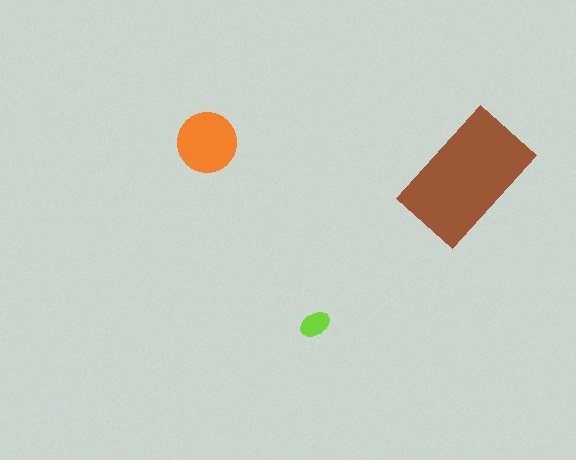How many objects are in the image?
There are 3 objects in the image.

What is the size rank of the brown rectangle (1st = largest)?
1st.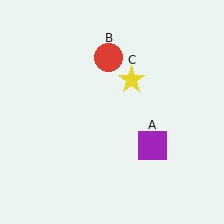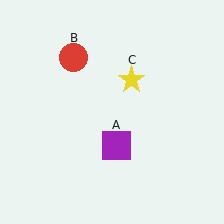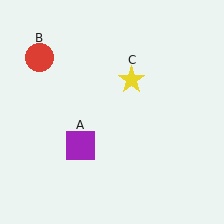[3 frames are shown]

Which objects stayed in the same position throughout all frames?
Yellow star (object C) remained stationary.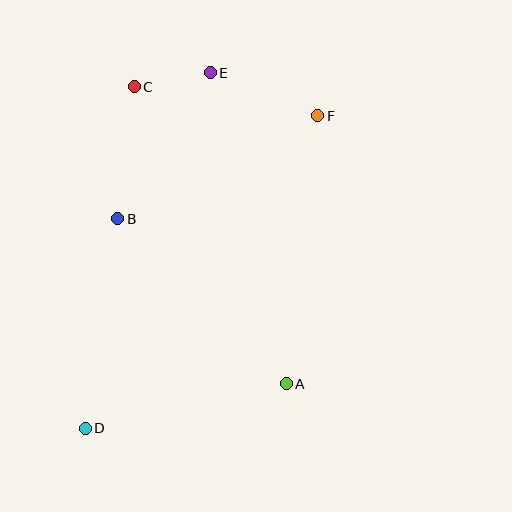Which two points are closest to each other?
Points C and E are closest to each other.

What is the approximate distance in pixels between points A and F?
The distance between A and F is approximately 270 pixels.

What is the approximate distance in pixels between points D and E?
The distance between D and E is approximately 377 pixels.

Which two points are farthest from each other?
Points D and F are farthest from each other.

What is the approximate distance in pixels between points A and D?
The distance between A and D is approximately 206 pixels.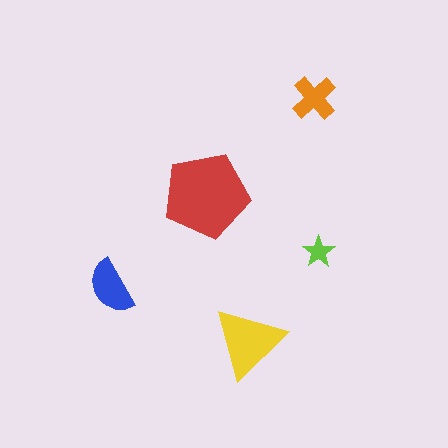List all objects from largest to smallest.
The red pentagon, the yellow triangle, the blue semicircle, the orange cross, the lime star.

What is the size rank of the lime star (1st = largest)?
5th.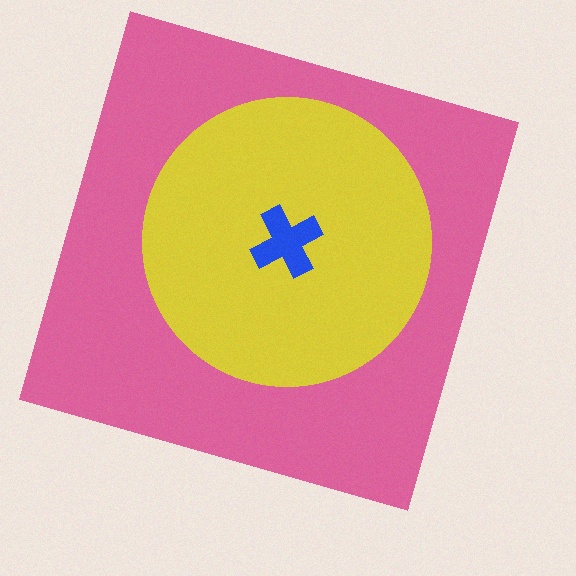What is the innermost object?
The blue cross.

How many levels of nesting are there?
3.